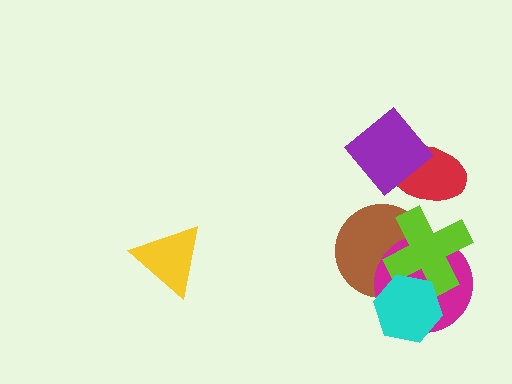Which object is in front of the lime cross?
The cyan hexagon is in front of the lime cross.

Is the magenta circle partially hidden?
Yes, it is partially covered by another shape.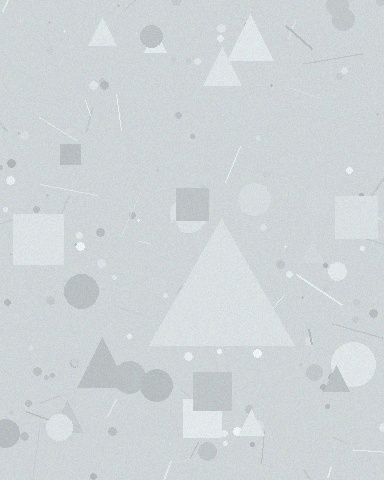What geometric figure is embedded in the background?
A triangle is embedded in the background.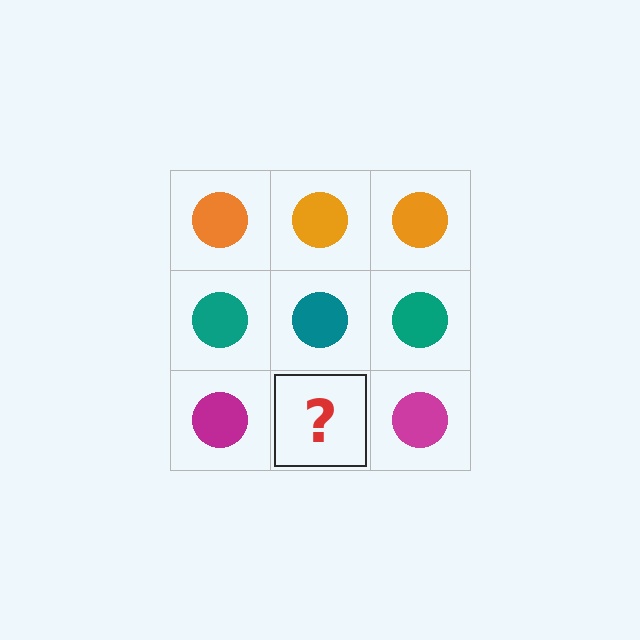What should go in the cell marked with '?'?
The missing cell should contain a magenta circle.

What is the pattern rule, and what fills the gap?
The rule is that each row has a consistent color. The gap should be filled with a magenta circle.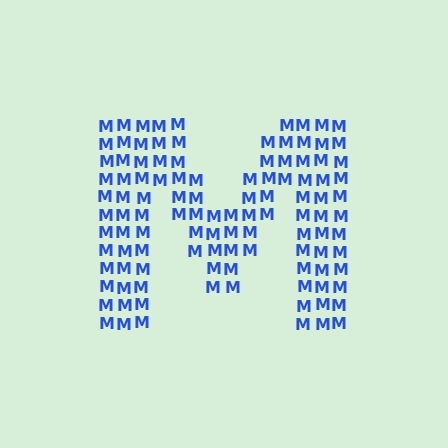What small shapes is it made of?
It is made of small letter M's.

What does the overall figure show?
The overall figure shows the letter M.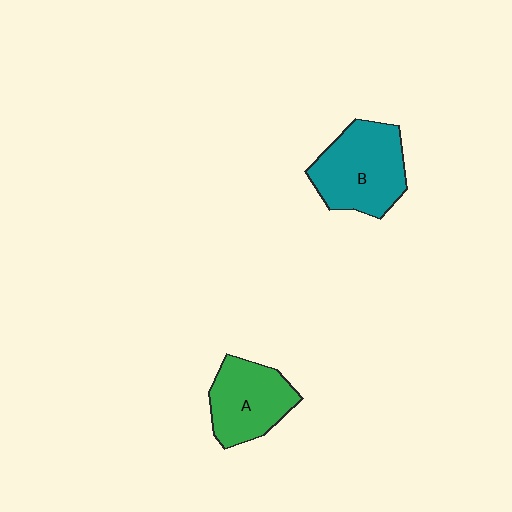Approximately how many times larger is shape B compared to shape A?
Approximately 1.2 times.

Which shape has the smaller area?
Shape A (green).